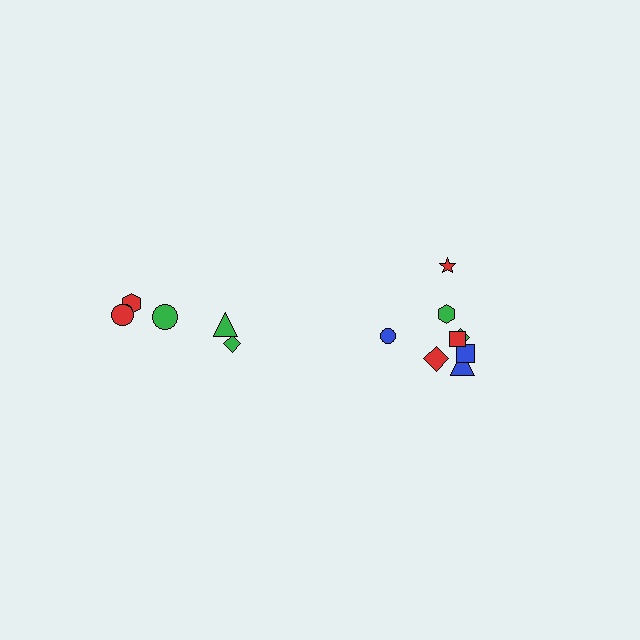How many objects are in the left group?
There are 6 objects.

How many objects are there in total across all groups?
There are 14 objects.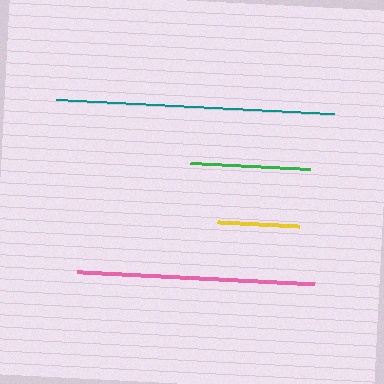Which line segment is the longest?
The teal line is the longest at approximately 279 pixels.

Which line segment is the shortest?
The yellow line is the shortest at approximately 82 pixels.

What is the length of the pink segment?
The pink segment is approximately 238 pixels long.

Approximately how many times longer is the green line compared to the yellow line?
The green line is approximately 1.5 times the length of the yellow line.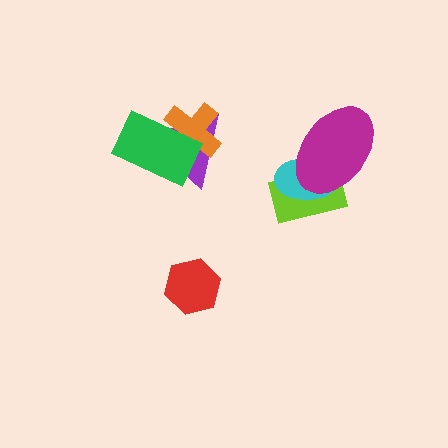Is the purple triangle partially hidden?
Yes, it is partially covered by another shape.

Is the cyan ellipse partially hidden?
Yes, it is partially covered by another shape.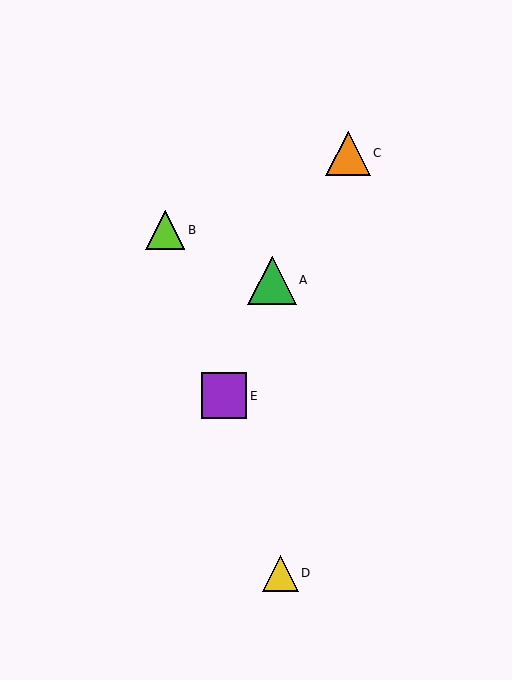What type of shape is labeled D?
Shape D is a yellow triangle.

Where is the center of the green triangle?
The center of the green triangle is at (272, 280).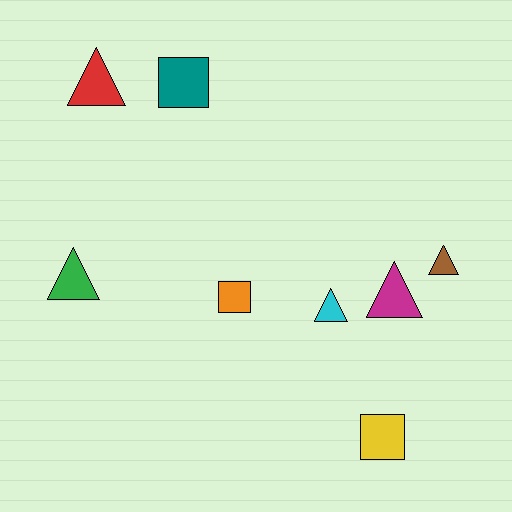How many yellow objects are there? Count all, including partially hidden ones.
There is 1 yellow object.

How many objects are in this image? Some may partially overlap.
There are 8 objects.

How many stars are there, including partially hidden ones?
There are no stars.